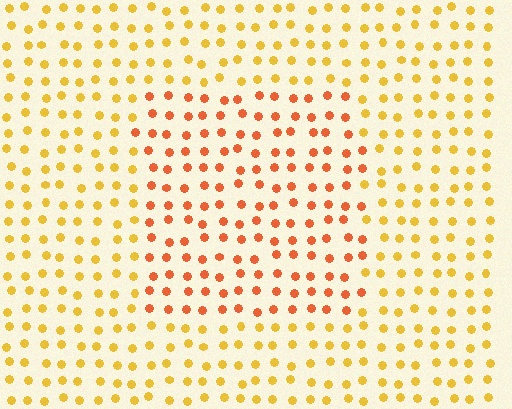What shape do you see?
I see a rectangle.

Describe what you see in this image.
The image is filled with small yellow elements in a uniform arrangement. A rectangle-shaped region is visible where the elements are tinted to a slightly different hue, forming a subtle color boundary.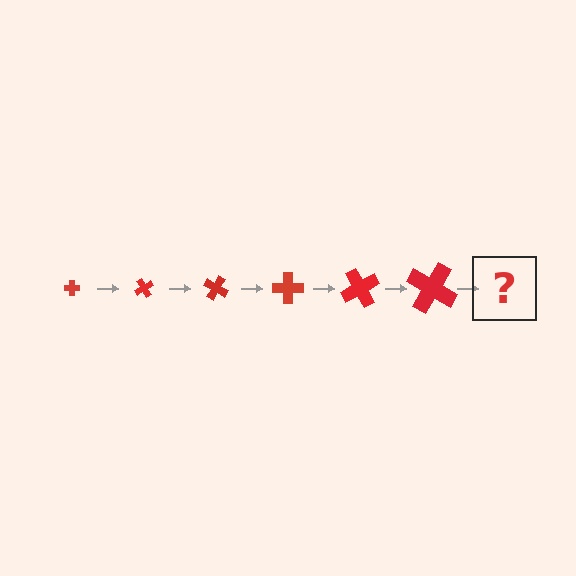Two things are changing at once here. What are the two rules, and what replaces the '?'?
The two rules are that the cross grows larger each step and it rotates 60 degrees each step. The '?' should be a cross, larger than the previous one and rotated 360 degrees from the start.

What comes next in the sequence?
The next element should be a cross, larger than the previous one and rotated 360 degrees from the start.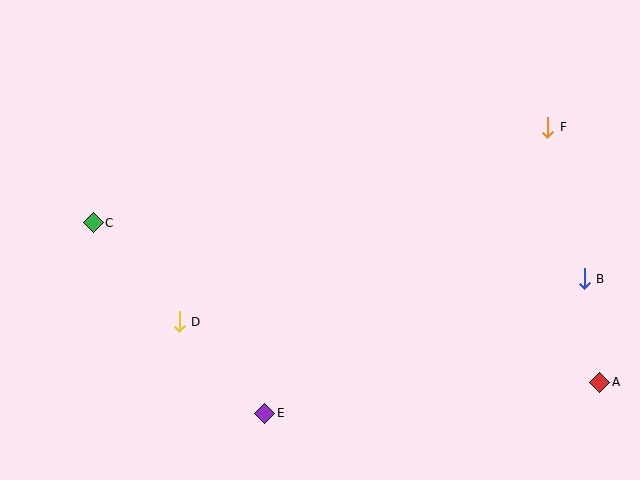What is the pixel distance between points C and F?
The distance between C and F is 464 pixels.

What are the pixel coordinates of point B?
Point B is at (584, 279).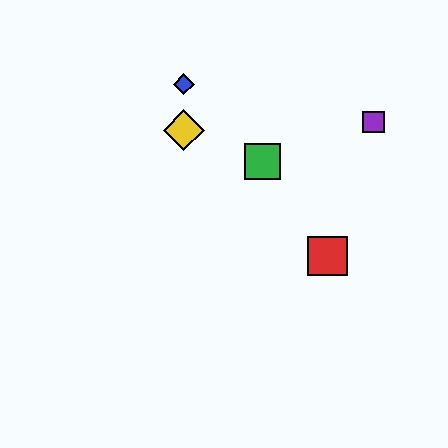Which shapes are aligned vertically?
The blue diamond, the yellow diamond are aligned vertically.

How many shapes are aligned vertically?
2 shapes (the blue diamond, the yellow diamond) are aligned vertically.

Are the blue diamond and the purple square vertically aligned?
No, the blue diamond is at x≈184 and the purple square is at x≈374.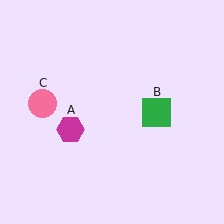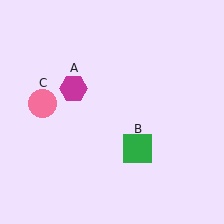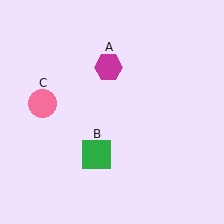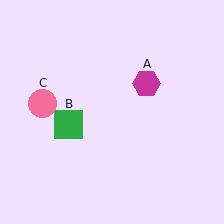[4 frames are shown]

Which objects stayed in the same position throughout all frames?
Pink circle (object C) remained stationary.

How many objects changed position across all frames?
2 objects changed position: magenta hexagon (object A), green square (object B).